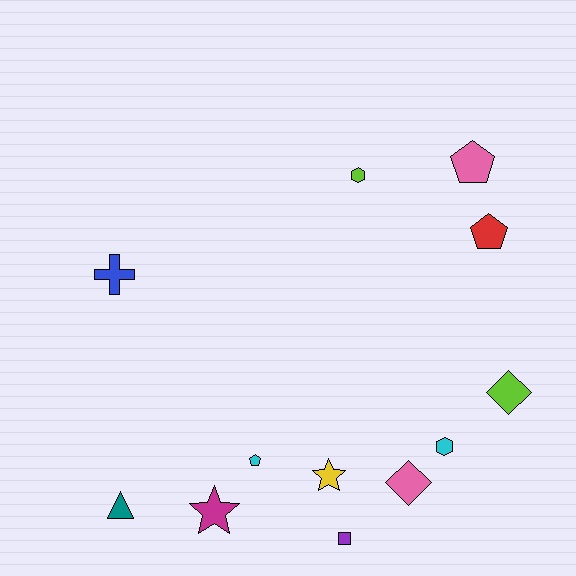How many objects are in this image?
There are 12 objects.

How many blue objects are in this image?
There is 1 blue object.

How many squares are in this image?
There is 1 square.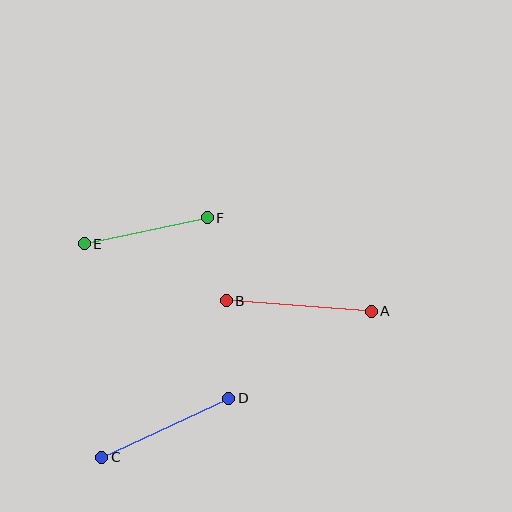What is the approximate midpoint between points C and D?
The midpoint is at approximately (165, 428) pixels.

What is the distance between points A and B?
The distance is approximately 145 pixels.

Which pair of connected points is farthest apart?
Points A and B are farthest apart.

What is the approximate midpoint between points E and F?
The midpoint is at approximately (146, 231) pixels.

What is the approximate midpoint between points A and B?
The midpoint is at approximately (299, 306) pixels.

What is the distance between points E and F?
The distance is approximately 126 pixels.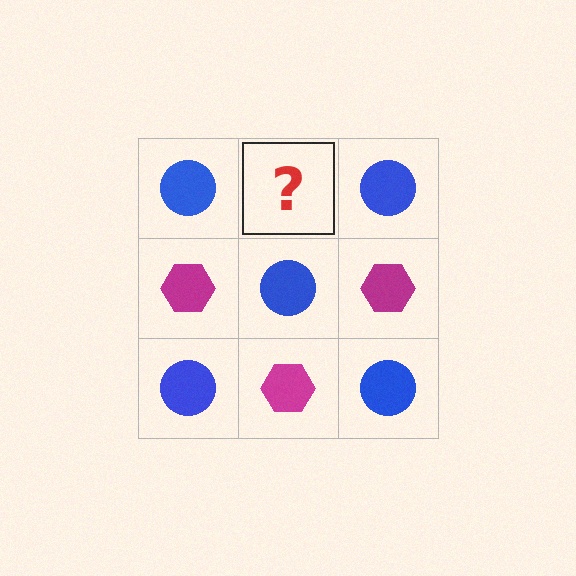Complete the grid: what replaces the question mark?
The question mark should be replaced with a magenta hexagon.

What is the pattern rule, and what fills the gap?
The rule is that it alternates blue circle and magenta hexagon in a checkerboard pattern. The gap should be filled with a magenta hexagon.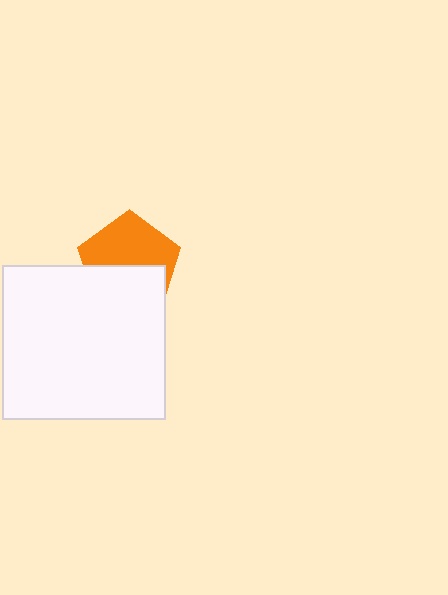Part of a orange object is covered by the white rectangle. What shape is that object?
It is a pentagon.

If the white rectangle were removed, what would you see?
You would see the complete orange pentagon.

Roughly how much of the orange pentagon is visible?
About half of it is visible (roughly 54%).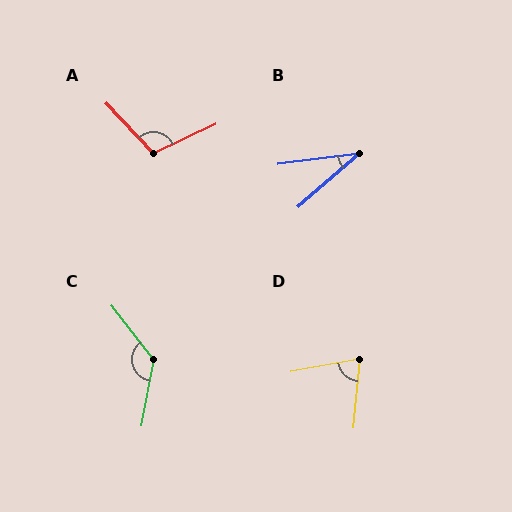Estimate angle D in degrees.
Approximately 74 degrees.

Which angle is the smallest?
B, at approximately 34 degrees.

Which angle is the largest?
C, at approximately 132 degrees.